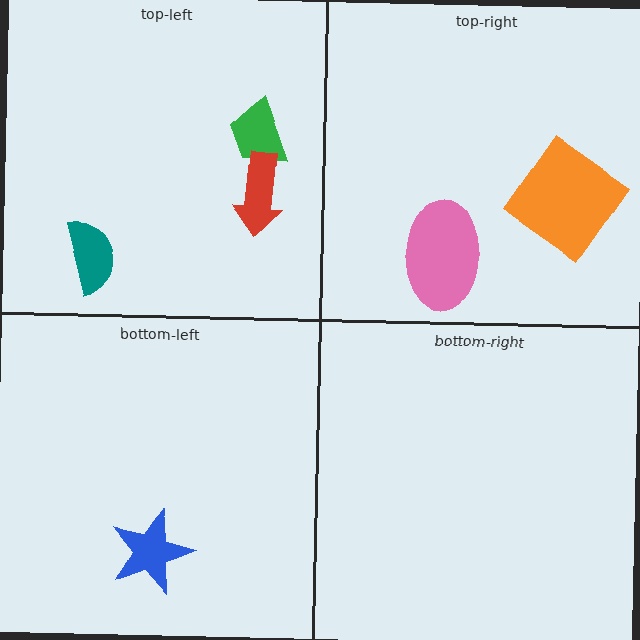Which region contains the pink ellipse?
The top-right region.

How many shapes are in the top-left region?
3.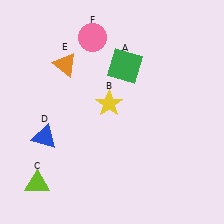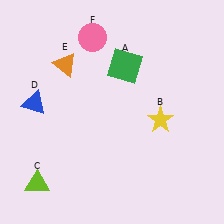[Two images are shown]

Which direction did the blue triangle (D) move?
The blue triangle (D) moved up.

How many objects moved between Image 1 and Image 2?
2 objects moved between the two images.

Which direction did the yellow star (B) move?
The yellow star (B) moved right.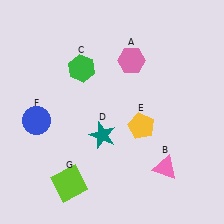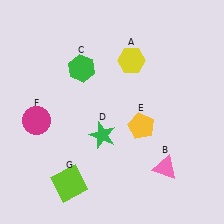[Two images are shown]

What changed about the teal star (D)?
In Image 1, D is teal. In Image 2, it changed to green.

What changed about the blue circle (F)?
In Image 1, F is blue. In Image 2, it changed to magenta.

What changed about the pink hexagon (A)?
In Image 1, A is pink. In Image 2, it changed to yellow.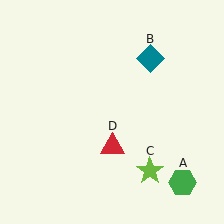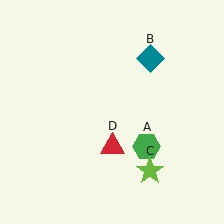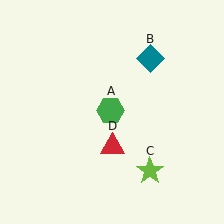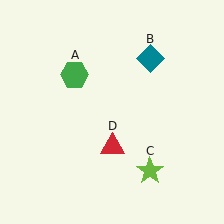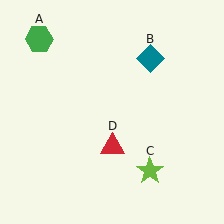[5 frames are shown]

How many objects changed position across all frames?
1 object changed position: green hexagon (object A).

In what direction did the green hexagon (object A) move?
The green hexagon (object A) moved up and to the left.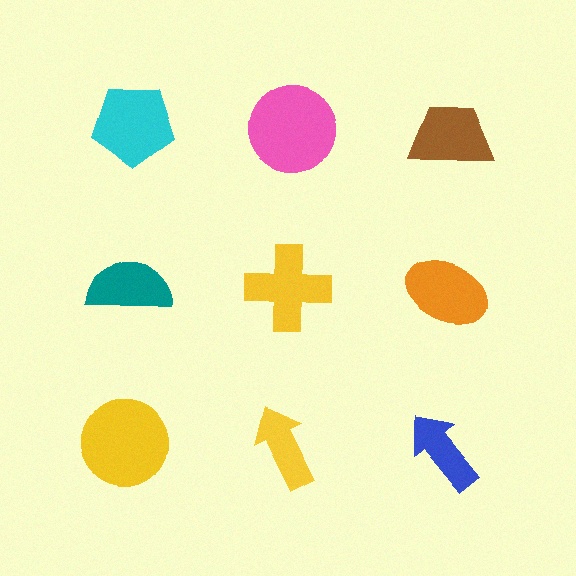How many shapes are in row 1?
3 shapes.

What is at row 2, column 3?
An orange ellipse.